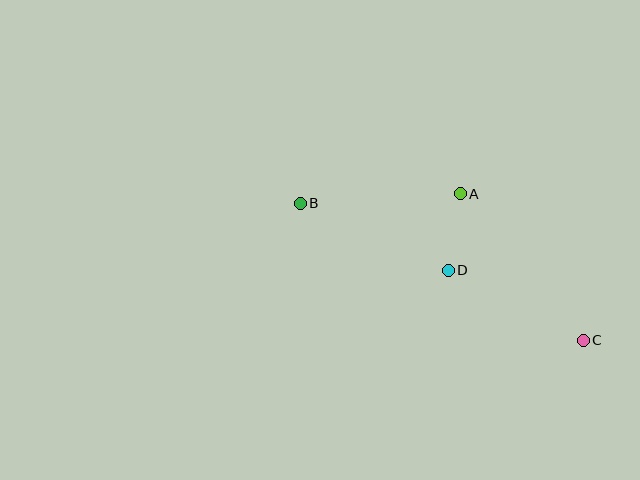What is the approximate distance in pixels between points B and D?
The distance between B and D is approximately 162 pixels.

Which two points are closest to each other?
Points A and D are closest to each other.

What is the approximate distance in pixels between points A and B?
The distance between A and B is approximately 160 pixels.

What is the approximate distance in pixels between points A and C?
The distance between A and C is approximately 191 pixels.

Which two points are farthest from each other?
Points B and C are farthest from each other.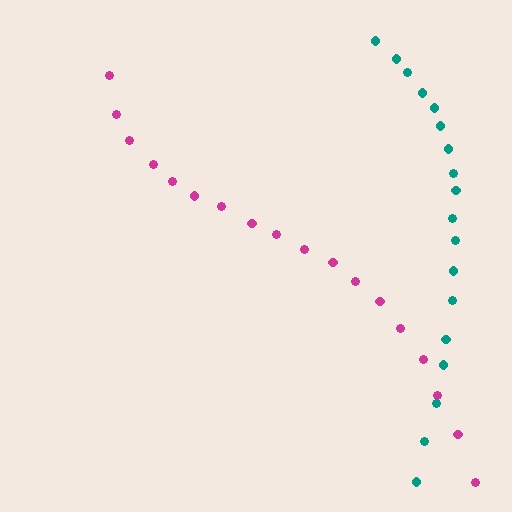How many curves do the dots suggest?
There are 2 distinct paths.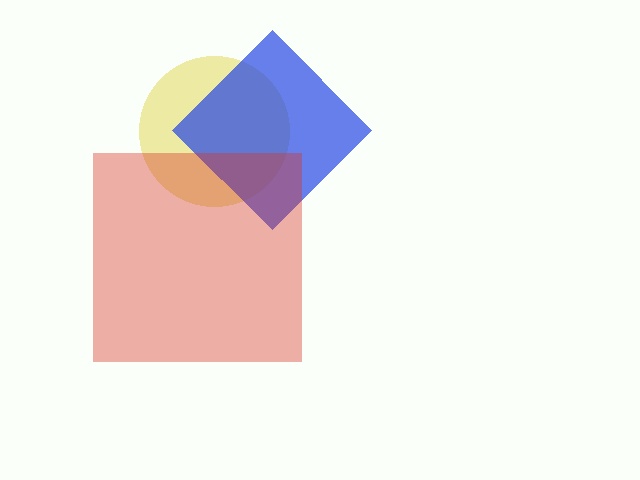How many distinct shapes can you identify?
There are 3 distinct shapes: a yellow circle, a blue diamond, a red square.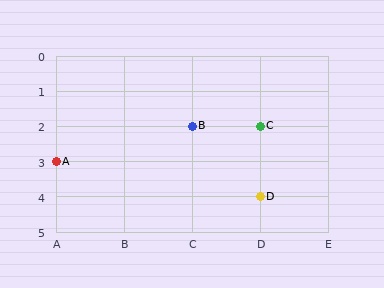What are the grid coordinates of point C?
Point C is at grid coordinates (D, 2).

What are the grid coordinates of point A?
Point A is at grid coordinates (A, 3).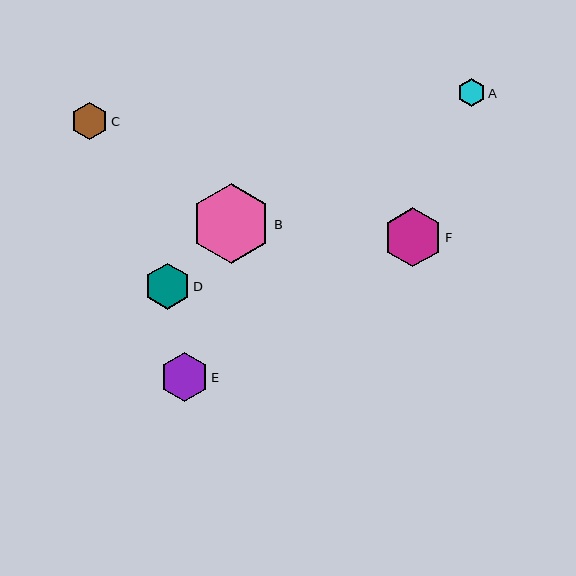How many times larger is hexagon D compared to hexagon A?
Hexagon D is approximately 1.7 times the size of hexagon A.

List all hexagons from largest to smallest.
From largest to smallest: B, F, E, D, C, A.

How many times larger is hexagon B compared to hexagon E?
Hexagon B is approximately 1.6 times the size of hexagon E.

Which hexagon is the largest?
Hexagon B is the largest with a size of approximately 80 pixels.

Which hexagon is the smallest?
Hexagon A is the smallest with a size of approximately 28 pixels.